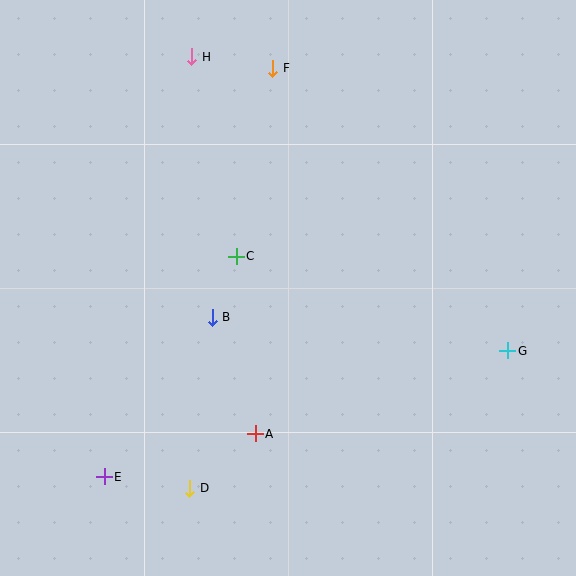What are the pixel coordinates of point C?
Point C is at (236, 256).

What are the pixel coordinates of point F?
Point F is at (273, 68).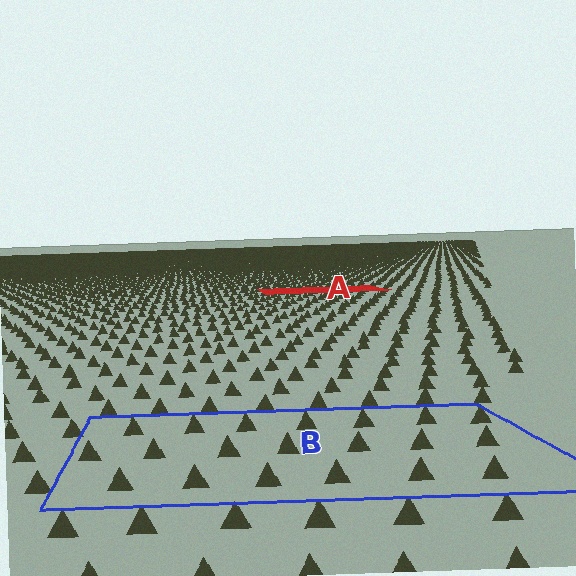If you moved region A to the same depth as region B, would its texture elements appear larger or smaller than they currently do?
They would appear larger. At a closer depth, the same texture elements are projected at a bigger on-screen size.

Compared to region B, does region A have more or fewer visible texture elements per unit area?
Region A has more texture elements per unit area — they are packed more densely because it is farther away.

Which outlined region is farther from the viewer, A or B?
Region A is farther from the viewer — the texture elements inside it appear smaller and more densely packed.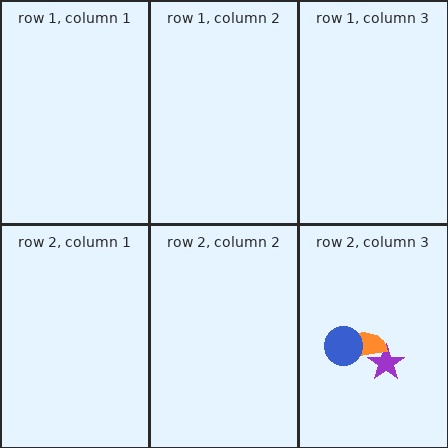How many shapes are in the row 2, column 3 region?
3.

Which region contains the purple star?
The row 2, column 3 region.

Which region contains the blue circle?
The row 2, column 3 region.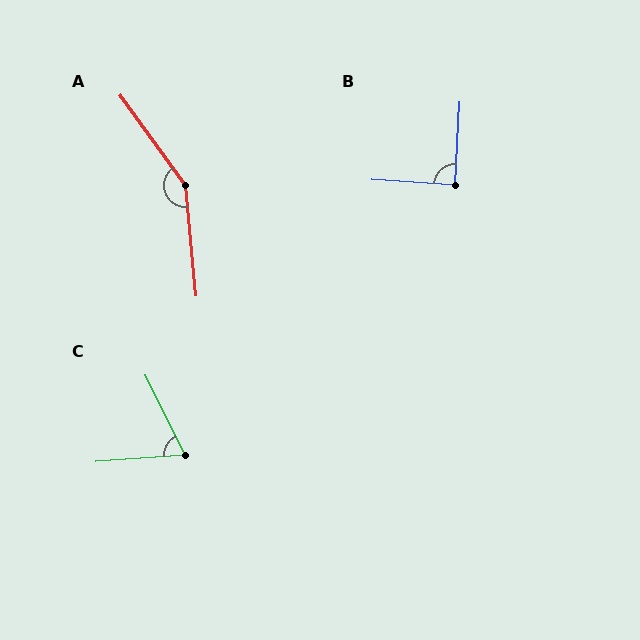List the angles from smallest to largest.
C (68°), B (90°), A (150°).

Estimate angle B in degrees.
Approximately 90 degrees.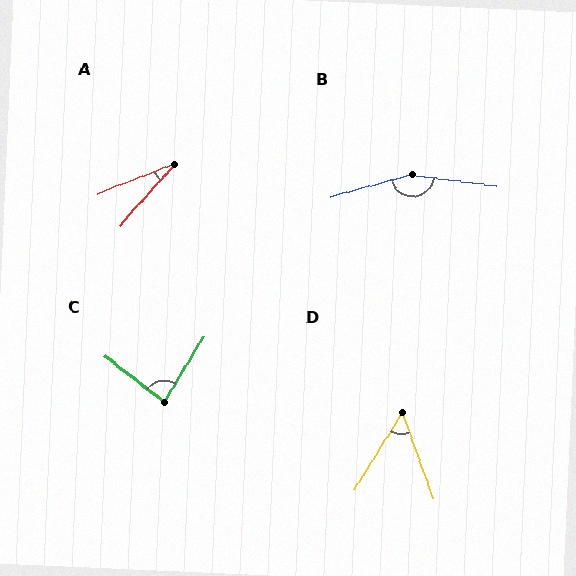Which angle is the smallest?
A, at approximately 26 degrees.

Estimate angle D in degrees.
Approximately 51 degrees.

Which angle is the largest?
B, at approximately 157 degrees.